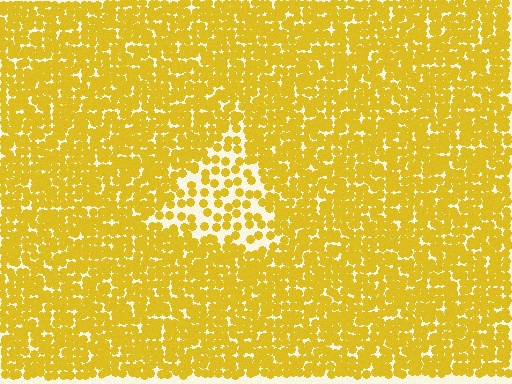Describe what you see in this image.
The image contains small yellow elements arranged at two different densities. A triangle-shaped region is visible where the elements are less densely packed than the surrounding area.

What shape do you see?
I see a triangle.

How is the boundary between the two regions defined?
The boundary is defined by a change in element density (approximately 2.2x ratio). All elements are the same color, size, and shape.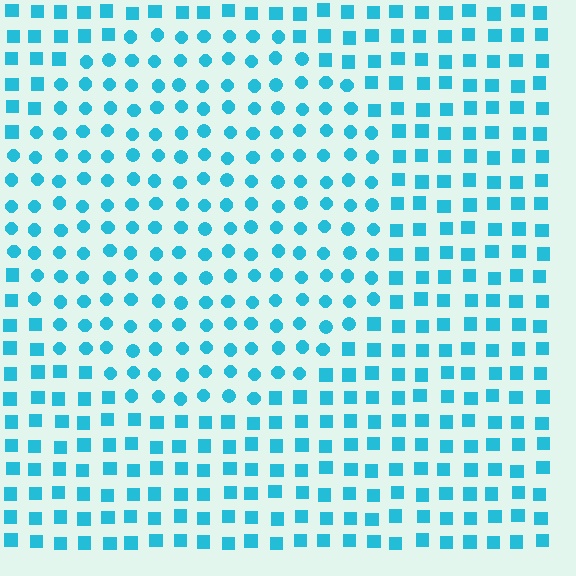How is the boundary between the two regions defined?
The boundary is defined by a change in element shape: circles inside vs. squares outside. All elements share the same color and spacing.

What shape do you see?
I see a circle.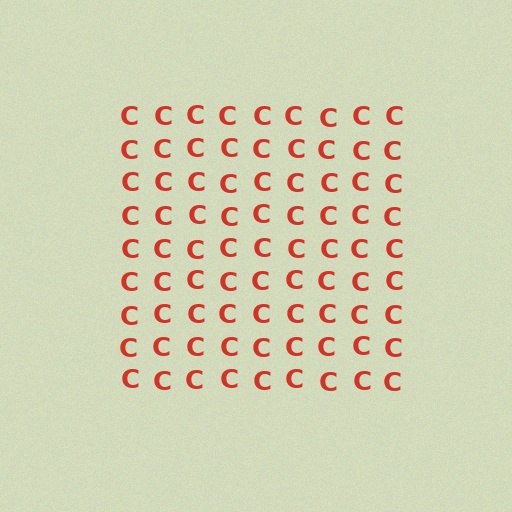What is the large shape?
The large shape is a square.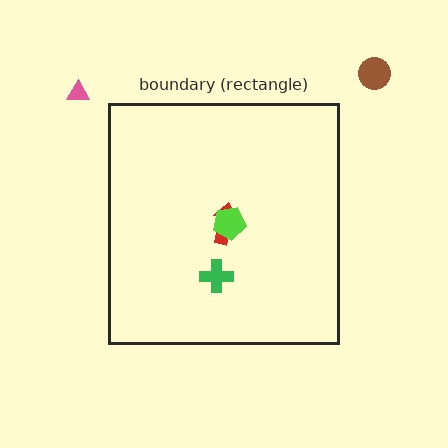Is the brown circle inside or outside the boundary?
Outside.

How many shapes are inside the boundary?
3 inside, 2 outside.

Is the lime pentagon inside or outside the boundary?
Inside.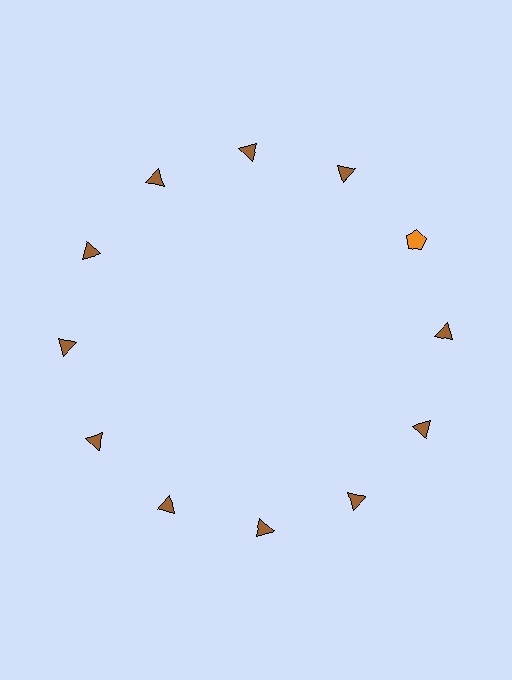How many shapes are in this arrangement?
There are 12 shapes arranged in a ring pattern.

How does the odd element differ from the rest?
It differs in both color (orange instead of brown) and shape (pentagon instead of triangle).